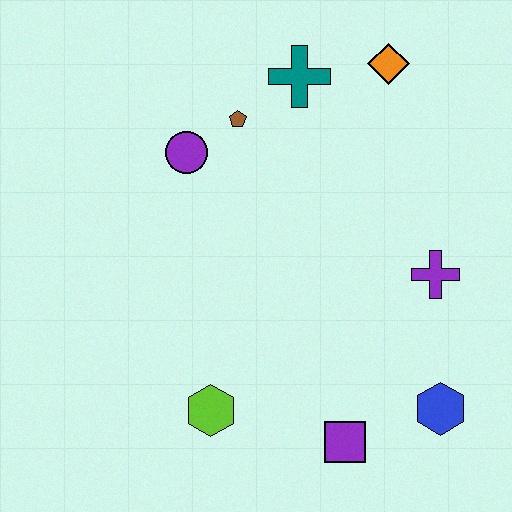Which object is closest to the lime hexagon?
The purple square is closest to the lime hexagon.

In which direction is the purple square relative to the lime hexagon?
The purple square is to the right of the lime hexagon.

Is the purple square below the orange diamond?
Yes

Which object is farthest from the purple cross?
The purple circle is farthest from the purple cross.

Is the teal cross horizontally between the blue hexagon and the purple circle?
Yes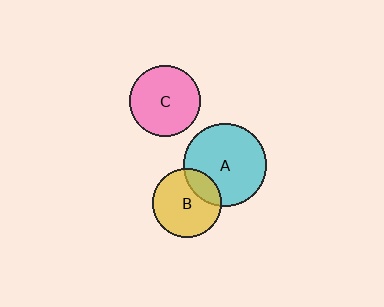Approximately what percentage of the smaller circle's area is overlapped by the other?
Approximately 20%.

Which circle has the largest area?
Circle A (cyan).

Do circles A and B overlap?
Yes.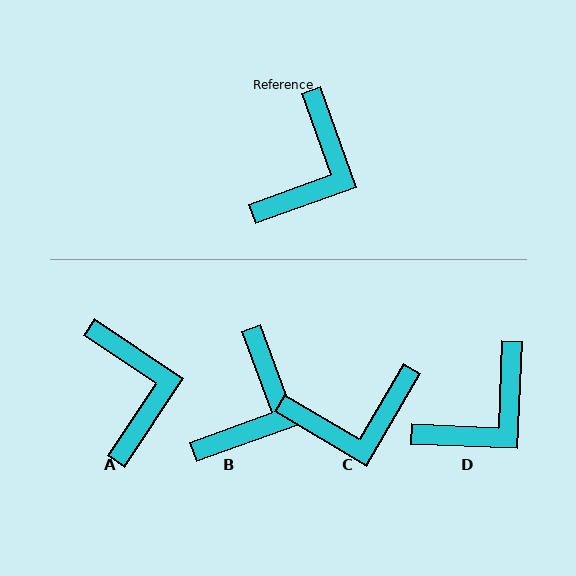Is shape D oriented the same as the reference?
No, it is off by about 22 degrees.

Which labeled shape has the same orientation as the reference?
B.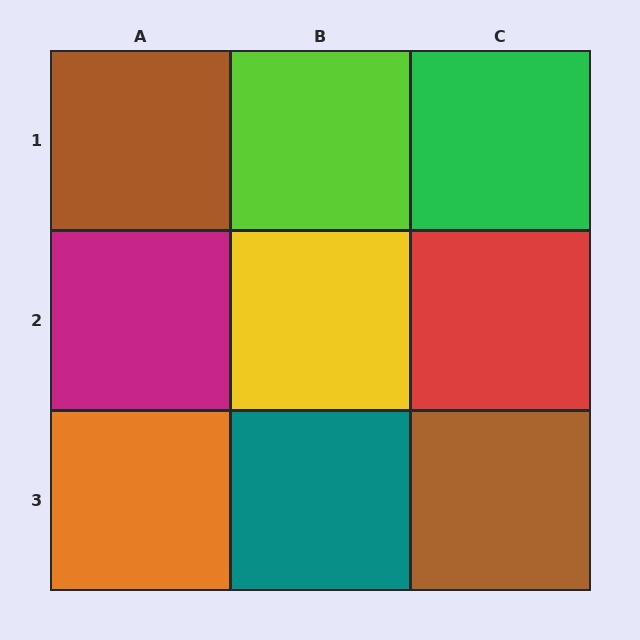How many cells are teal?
1 cell is teal.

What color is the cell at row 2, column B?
Yellow.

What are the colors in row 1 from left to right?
Brown, lime, green.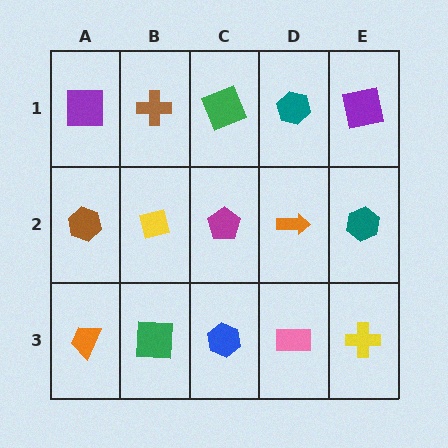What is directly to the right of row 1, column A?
A brown cross.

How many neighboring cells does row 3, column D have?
3.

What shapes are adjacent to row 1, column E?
A teal hexagon (row 2, column E), a teal hexagon (row 1, column D).